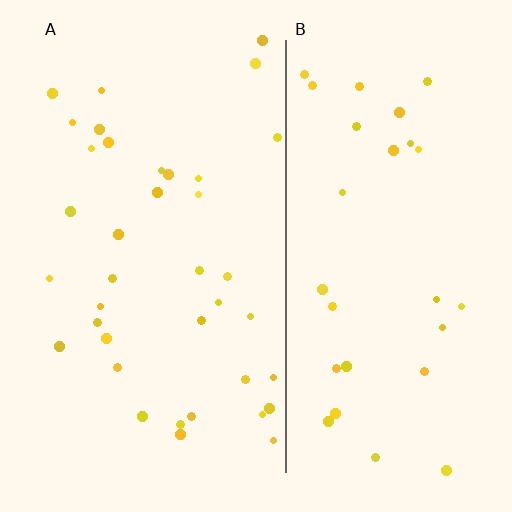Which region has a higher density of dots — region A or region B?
A (the left).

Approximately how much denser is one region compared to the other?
Approximately 1.3× — region A over region B.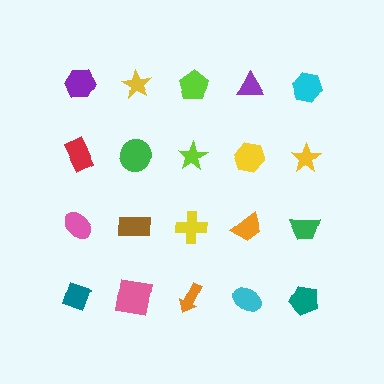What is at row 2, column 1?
A red rectangle.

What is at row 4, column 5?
A teal pentagon.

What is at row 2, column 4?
A yellow hexagon.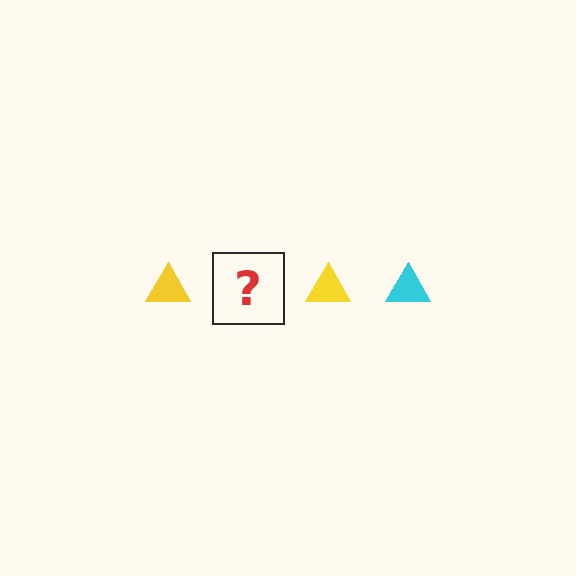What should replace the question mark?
The question mark should be replaced with a cyan triangle.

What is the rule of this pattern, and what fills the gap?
The rule is that the pattern cycles through yellow, cyan triangles. The gap should be filled with a cyan triangle.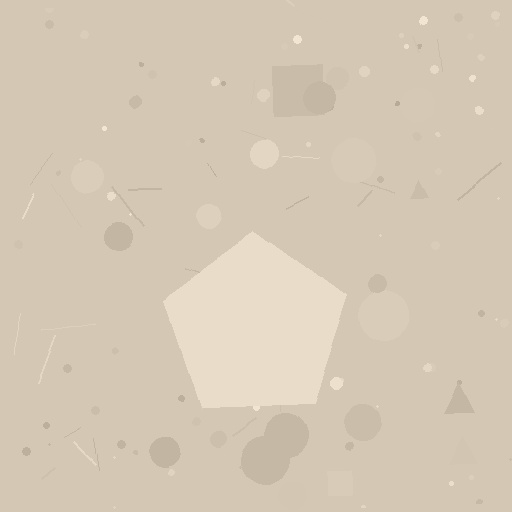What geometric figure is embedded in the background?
A pentagon is embedded in the background.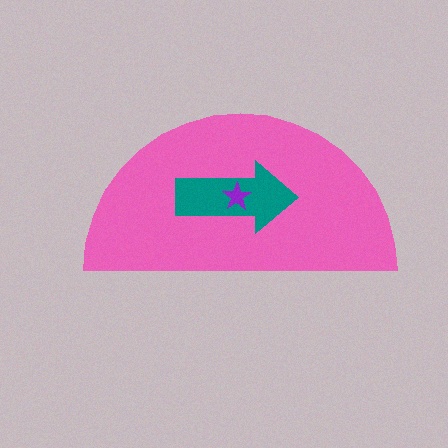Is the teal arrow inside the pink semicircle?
Yes.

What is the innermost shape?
The purple star.